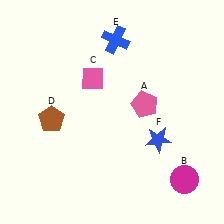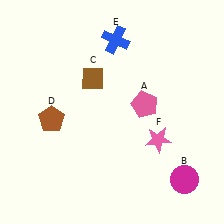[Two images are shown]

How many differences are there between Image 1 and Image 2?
There are 2 differences between the two images.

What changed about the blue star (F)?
In Image 1, F is blue. In Image 2, it changed to pink.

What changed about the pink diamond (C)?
In Image 1, C is pink. In Image 2, it changed to brown.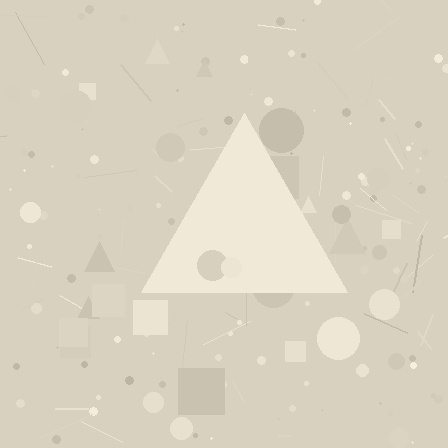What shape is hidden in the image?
A triangle is hidden in the image.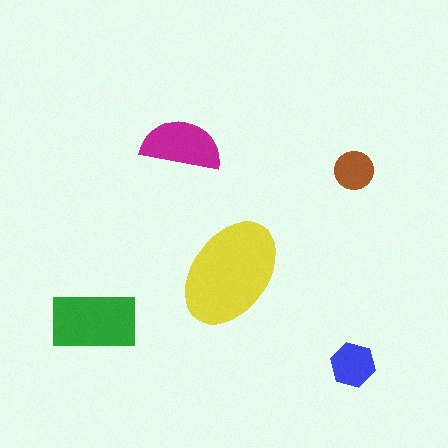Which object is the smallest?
The brown circle.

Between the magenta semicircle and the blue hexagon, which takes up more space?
The magenta semicircle.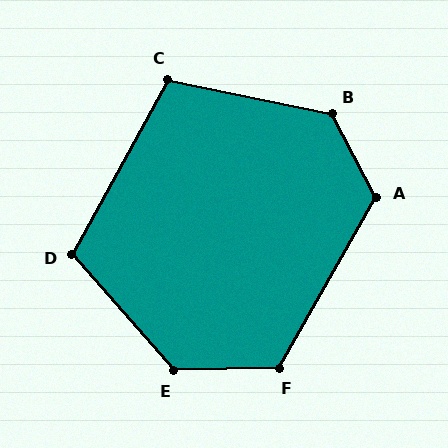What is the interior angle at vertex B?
Approximately 129 degrees (obtuse).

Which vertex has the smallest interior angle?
C, at approximately 107 degrees.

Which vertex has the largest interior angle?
E, at approximately 130 degrees.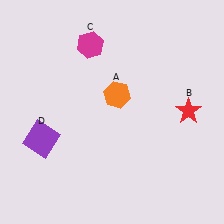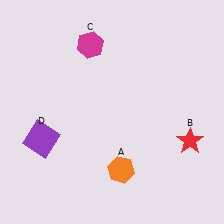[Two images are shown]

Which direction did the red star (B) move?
The red star (B) moved down.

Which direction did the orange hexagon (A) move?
The orange hexagon (A) moved down.